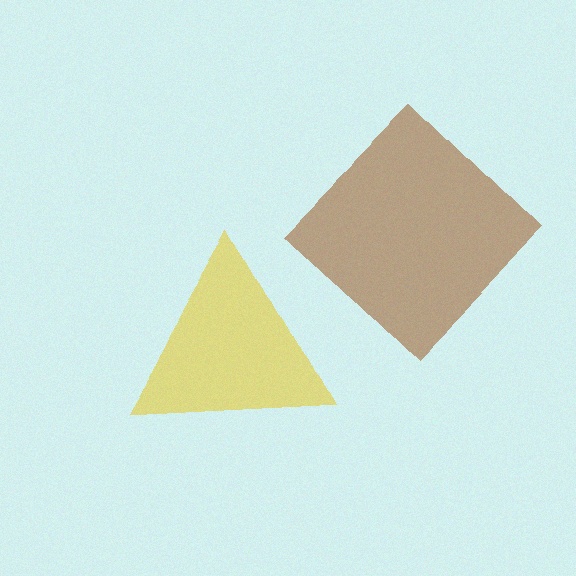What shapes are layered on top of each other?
The layered shapes are: a brown diamond, a yellow triangle.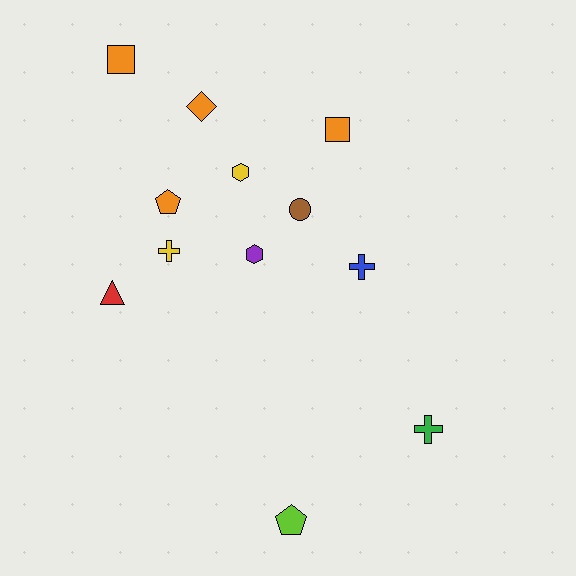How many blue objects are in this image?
There is 1 blue object.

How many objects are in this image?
There are 12 objects.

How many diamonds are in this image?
There is 1 diamond.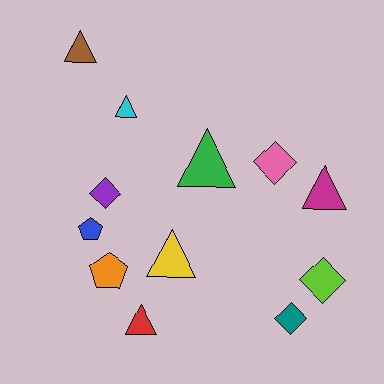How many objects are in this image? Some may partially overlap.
There are 12 objects.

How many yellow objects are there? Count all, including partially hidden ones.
There is 1 yellow object.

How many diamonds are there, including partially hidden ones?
There are 4 diamonds.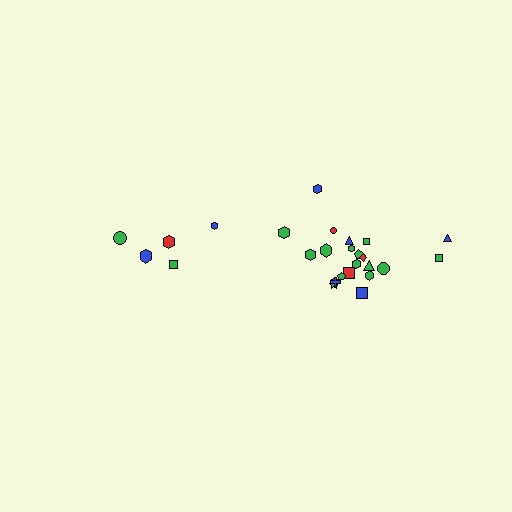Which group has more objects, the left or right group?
The right group.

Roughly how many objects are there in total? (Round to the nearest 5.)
Roughly 25 objects in total.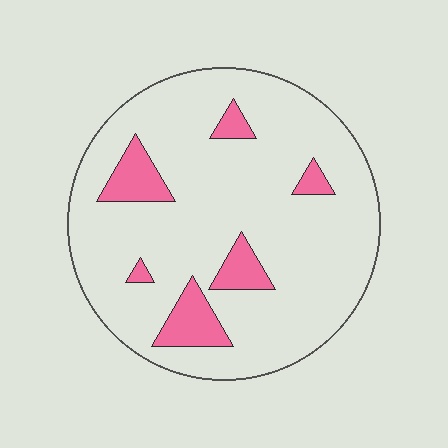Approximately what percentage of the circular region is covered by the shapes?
Approximately 15%.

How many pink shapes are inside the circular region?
6.